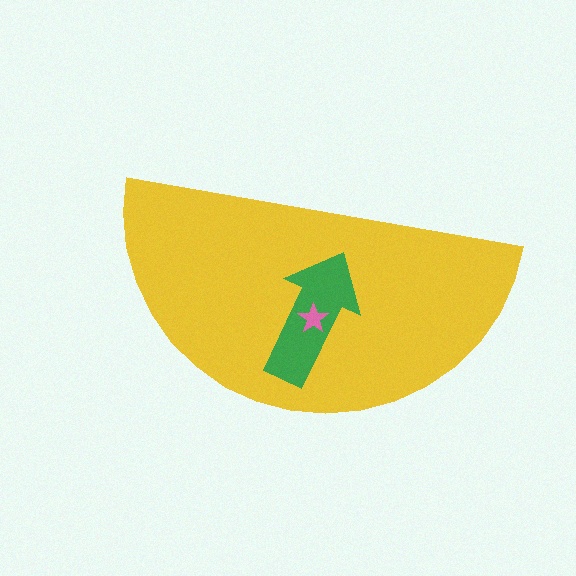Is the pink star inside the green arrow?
Yes.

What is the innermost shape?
The pink star.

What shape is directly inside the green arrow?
The pink star.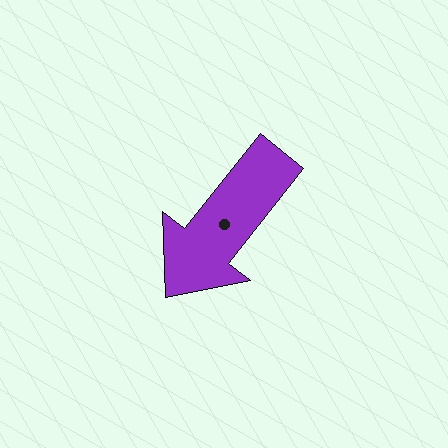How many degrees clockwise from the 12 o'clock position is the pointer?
Approximately 218 degrees.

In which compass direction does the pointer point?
Southwest.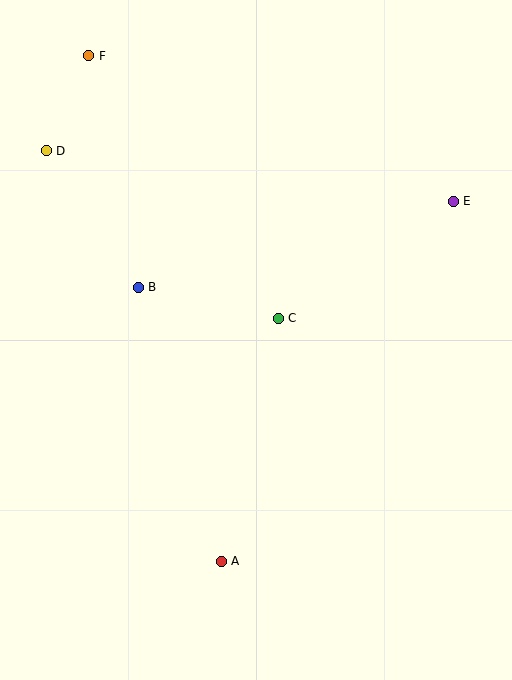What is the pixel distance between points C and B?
The distance between C and B is 144 pixels.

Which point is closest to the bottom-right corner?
Point A is closest to the bottom-right corner.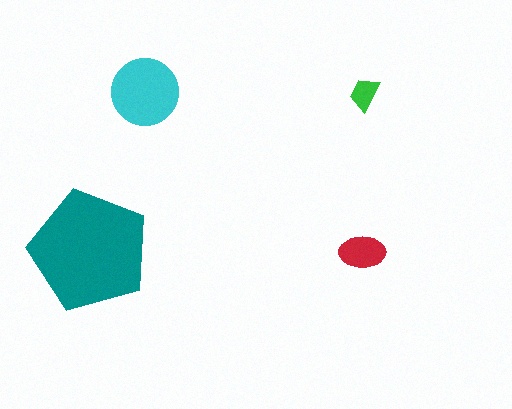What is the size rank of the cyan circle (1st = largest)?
2nd.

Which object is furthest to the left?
The teal pentagon is leftmost.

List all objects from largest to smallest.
The teal pentagon, the cyan circle, the red ellipse, the green trapezoid.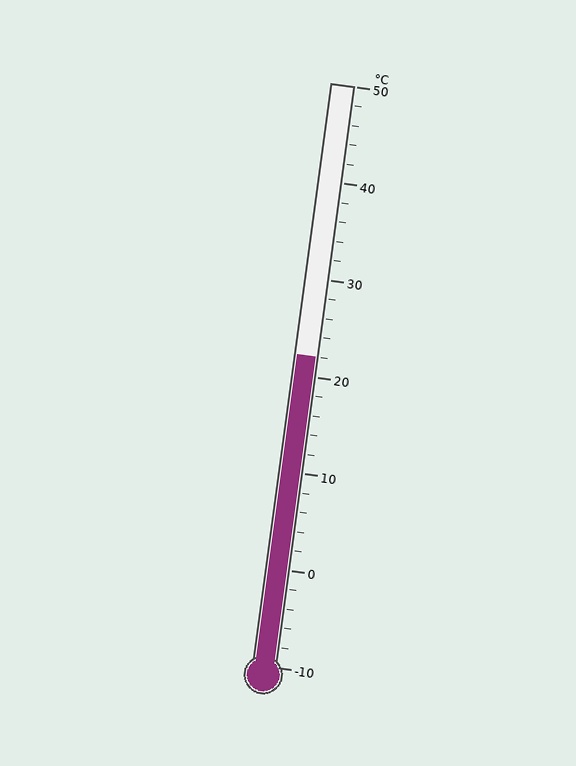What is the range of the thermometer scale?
The thermometer scale ranges from -10°C to 50°C.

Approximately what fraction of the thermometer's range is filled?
The thermometer is filled to approximately 55% of its range.